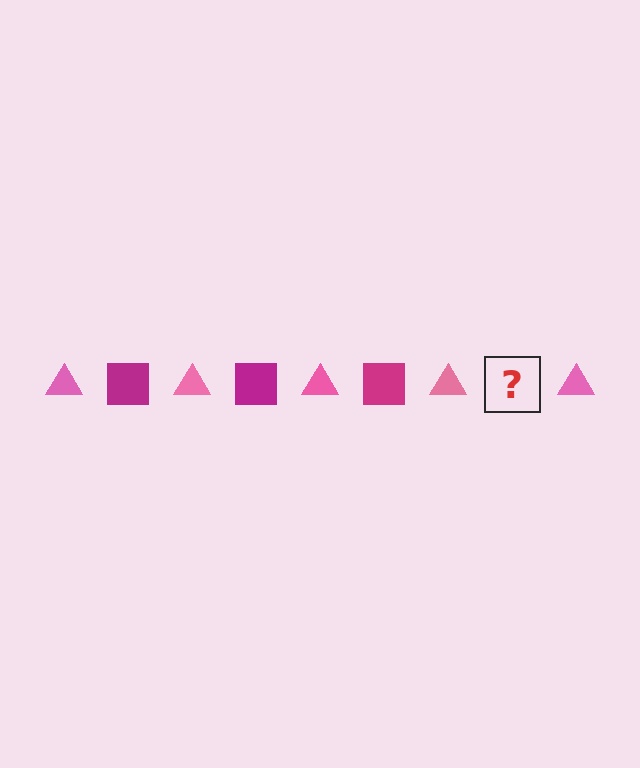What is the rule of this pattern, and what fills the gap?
The rule is that the pattern alternates between pink triangle and magenta square. The gap should be filled with a magenta square.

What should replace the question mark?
The question mark should be replaced with a magenta square.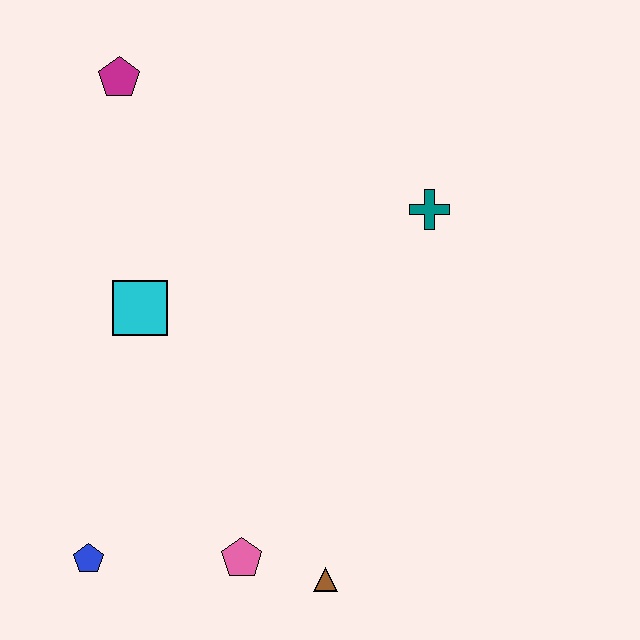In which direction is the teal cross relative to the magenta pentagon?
The teal cross is to the right of the magenta pentagon.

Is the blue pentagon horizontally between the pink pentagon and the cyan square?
No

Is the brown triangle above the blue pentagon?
No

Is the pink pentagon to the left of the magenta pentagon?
No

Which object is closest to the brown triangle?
The pink pentagon is closest to the brown triangle.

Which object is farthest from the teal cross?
The blue pentagon is farthest from the teal cross.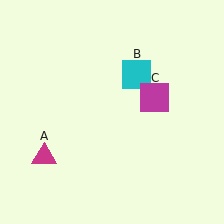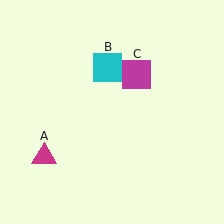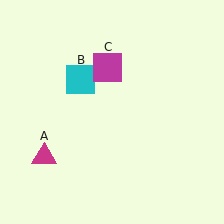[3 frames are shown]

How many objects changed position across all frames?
2 objects changed position: cyan square (object B), magenta square (object C).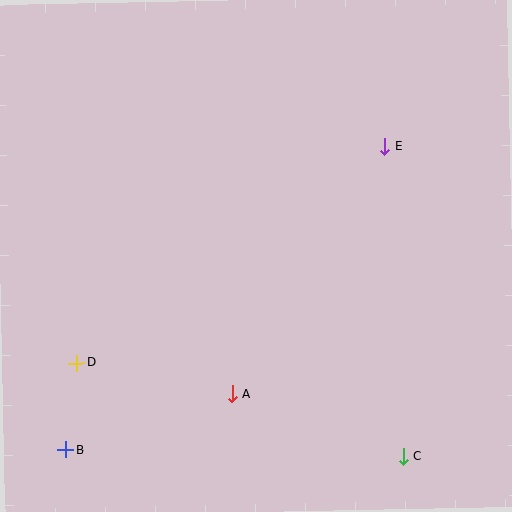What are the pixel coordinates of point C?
Point C is at (403, 456).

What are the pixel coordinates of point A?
Point A is at (232, 394).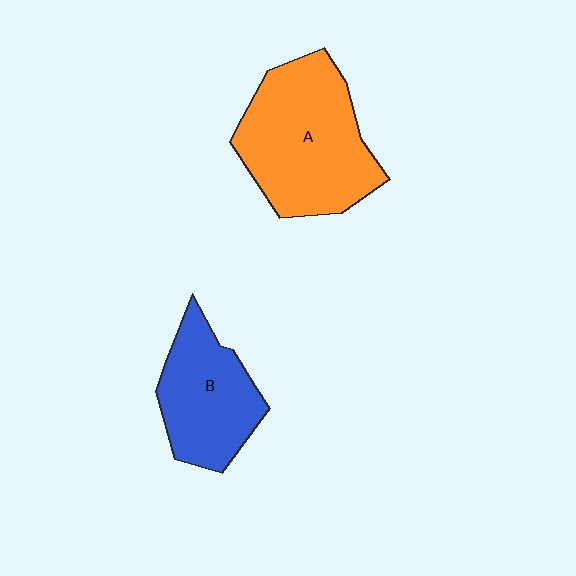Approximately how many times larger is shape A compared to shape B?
Approximately 1.5 times.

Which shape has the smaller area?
Shape B (blue).